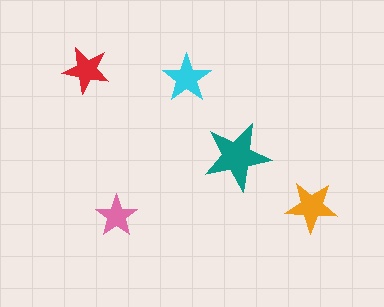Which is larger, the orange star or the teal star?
The teal one.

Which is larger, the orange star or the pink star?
The orange one.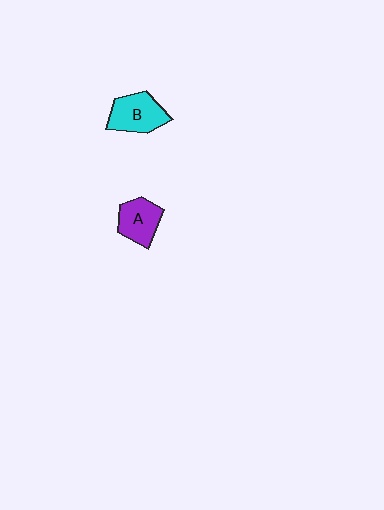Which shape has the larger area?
Shape B (cyan).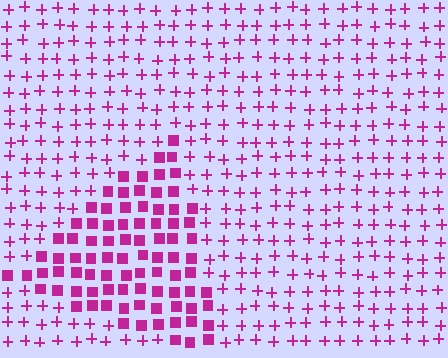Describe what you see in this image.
The image is filled with small magenta elements arranged in a uniform grid. A triangle-shaped region contains squares, while the surrounding area contains plus signs. The boundary is defined purely by the change in element shape.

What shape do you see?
I see a triangle.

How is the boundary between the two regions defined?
The boundary is defined by a change in element shape: squares inside vs. plus signs outside. All elements share the same color and spacing.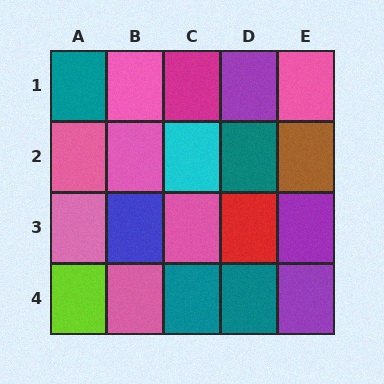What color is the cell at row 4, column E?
Purple.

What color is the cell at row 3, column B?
Blue.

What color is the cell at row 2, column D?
Teal.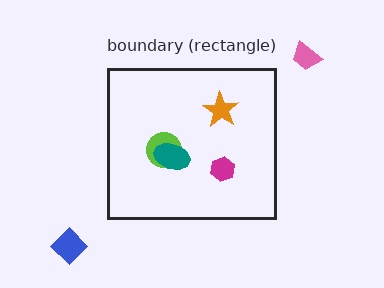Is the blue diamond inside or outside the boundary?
Outside.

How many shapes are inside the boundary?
4 inside, 2 outside.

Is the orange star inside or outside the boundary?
Inside.